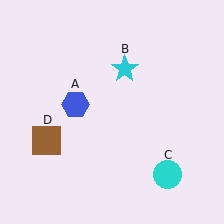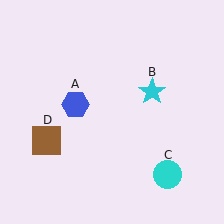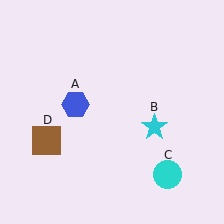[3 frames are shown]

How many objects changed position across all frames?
1 object changed position: cyan star (object B).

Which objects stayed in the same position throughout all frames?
Blue hexagon (object A) and cyan circle (object C) and brown square (object D) remained stationary.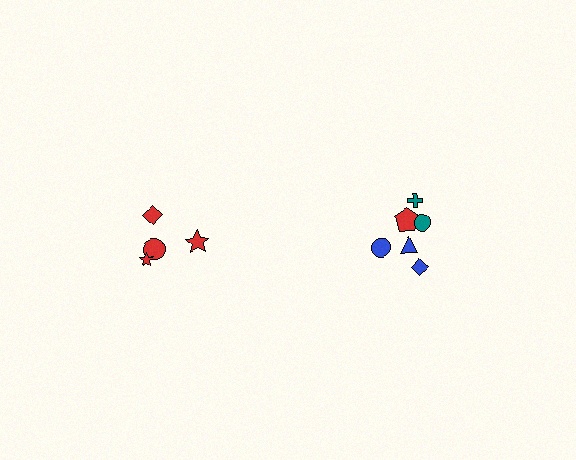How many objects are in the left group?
There are 4 objects.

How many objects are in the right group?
There are 6 objects.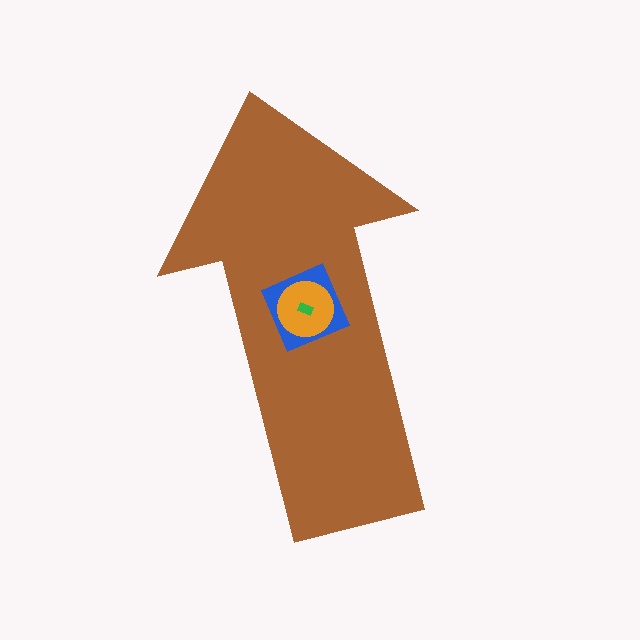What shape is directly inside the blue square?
The orange circle.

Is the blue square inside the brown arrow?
Yes.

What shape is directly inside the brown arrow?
The blue square.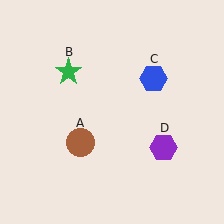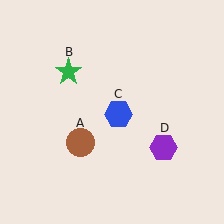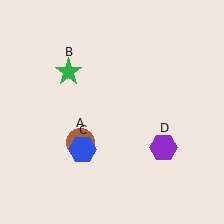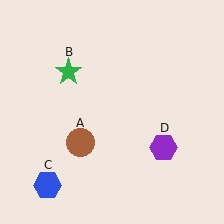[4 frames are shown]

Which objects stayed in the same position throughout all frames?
Brown circle (object A) and green star (object B) and purple hexagon (object D) remained stationary.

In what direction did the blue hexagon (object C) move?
The blue hexagon (object C) moved down and to the left.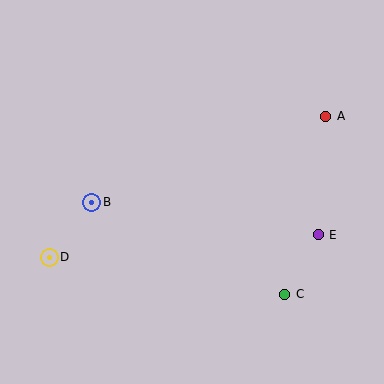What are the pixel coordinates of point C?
Point C is at (285, 294).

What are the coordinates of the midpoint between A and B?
The midpoint between A and B is at (209, 159).